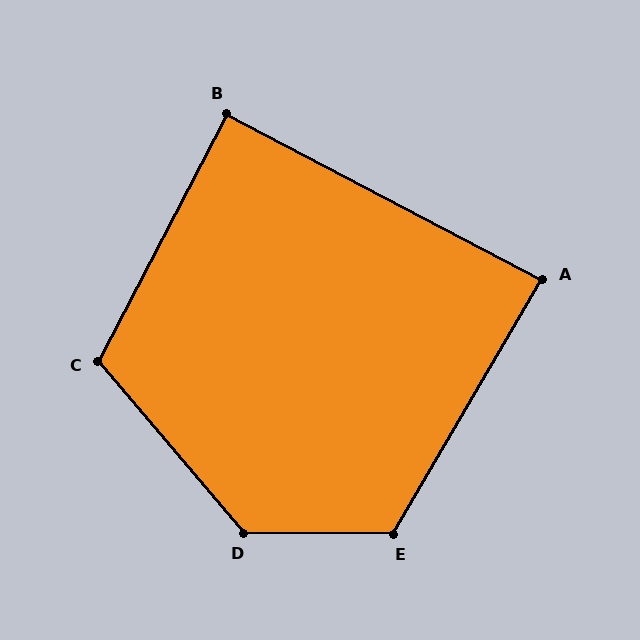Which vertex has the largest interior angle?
D, at approximately 131 degrees.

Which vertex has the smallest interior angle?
A, at approximately 87 degrees.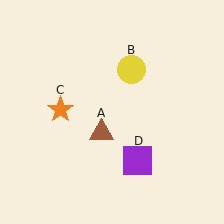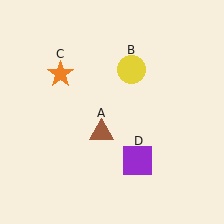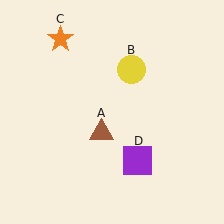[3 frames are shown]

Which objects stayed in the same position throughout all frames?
Brown triangle (object A) and yellow circle (object B) and purple square (object D) remained stationary.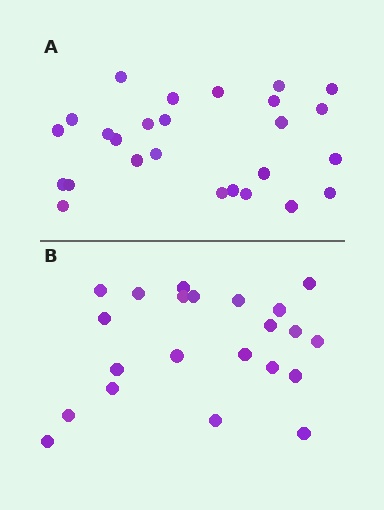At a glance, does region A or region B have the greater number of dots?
Region A (the top region) has more dots.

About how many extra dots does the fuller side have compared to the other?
Region A has about 4 more dots than region B.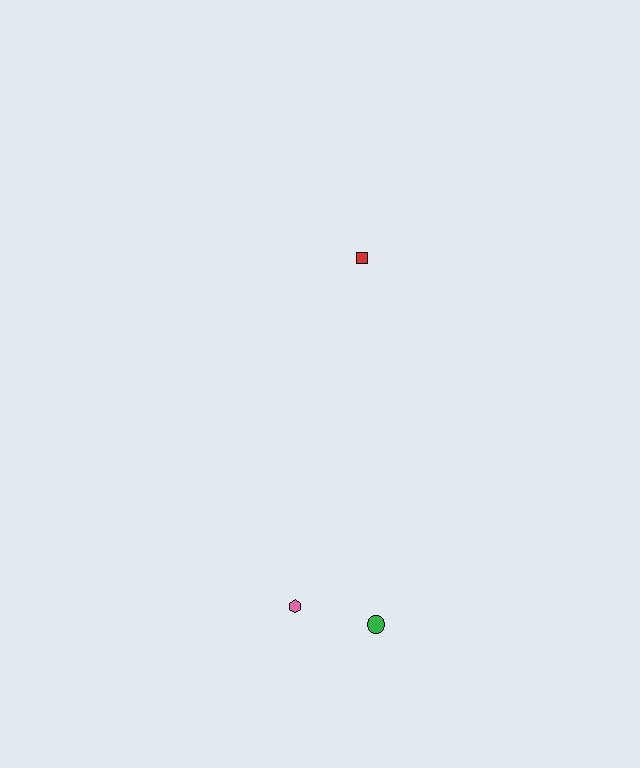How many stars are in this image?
There are no stars.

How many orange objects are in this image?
There are no orange objects.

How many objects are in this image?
There are 3 objects.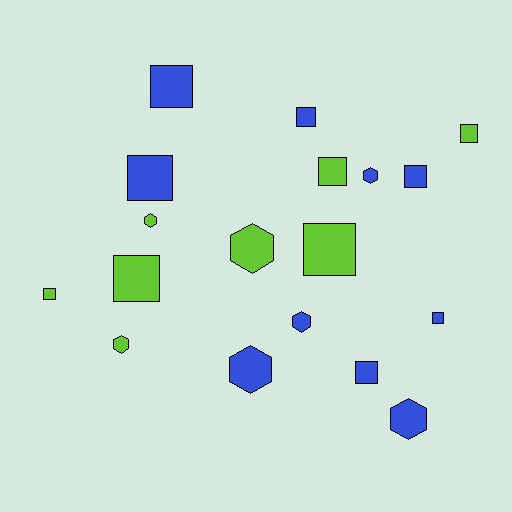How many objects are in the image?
There are 18 objects.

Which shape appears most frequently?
Square, with 11 objects.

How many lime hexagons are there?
There are 3 lime hexagons.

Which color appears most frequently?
Blue, with 10 objects.